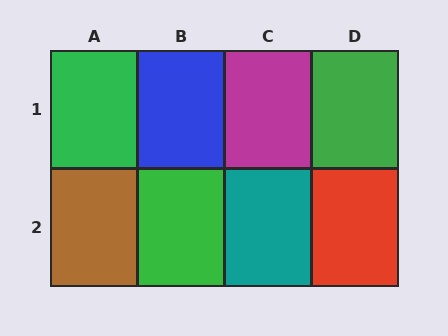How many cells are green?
3 cells are green.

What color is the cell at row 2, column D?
Red.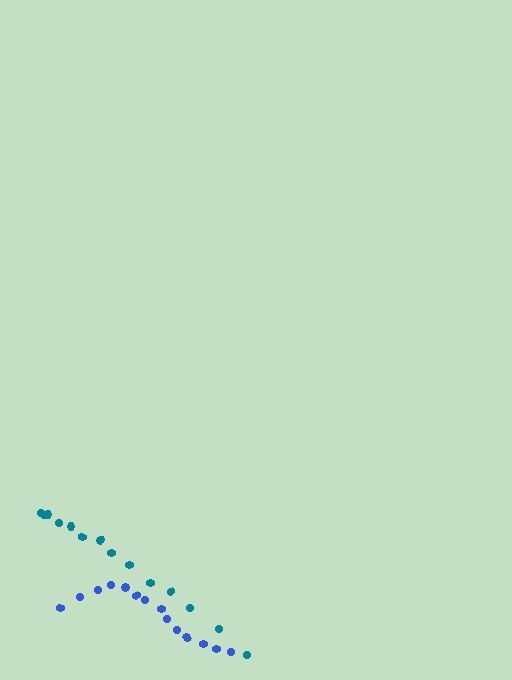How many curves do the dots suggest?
There are 2 distinct paths.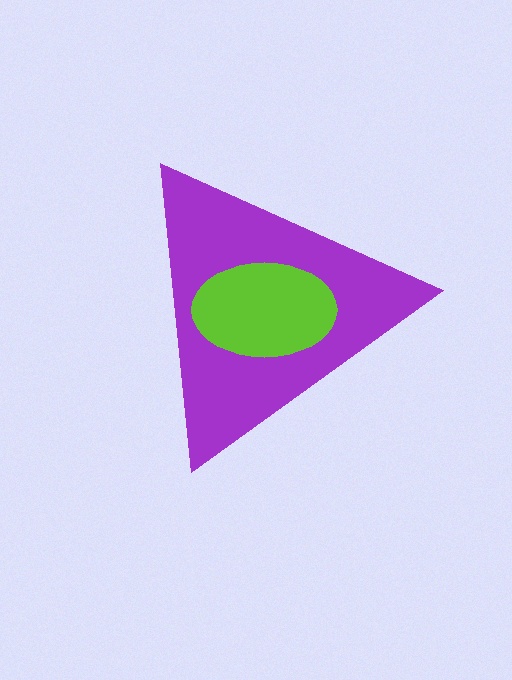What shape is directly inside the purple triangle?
The lime ellipse.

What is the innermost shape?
The lime ellipse.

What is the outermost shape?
The purple triangle.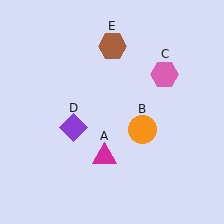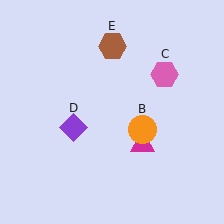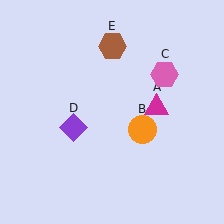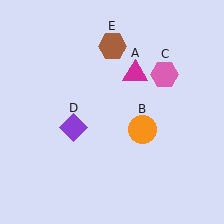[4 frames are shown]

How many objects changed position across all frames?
1 object changed position: magenta triangle (object A).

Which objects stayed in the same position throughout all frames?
Orange circle (object B) and pink hexagon (object C) and purple diamond (object D) and brown hexagon (object E) remained stationary.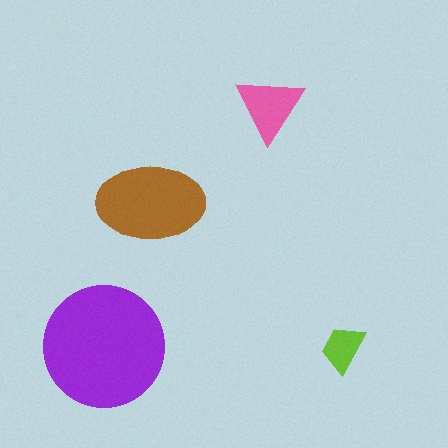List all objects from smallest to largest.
The lime trapezoid, the pink triangle, the brown ellipse, the purple circle.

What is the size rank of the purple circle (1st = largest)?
1st.